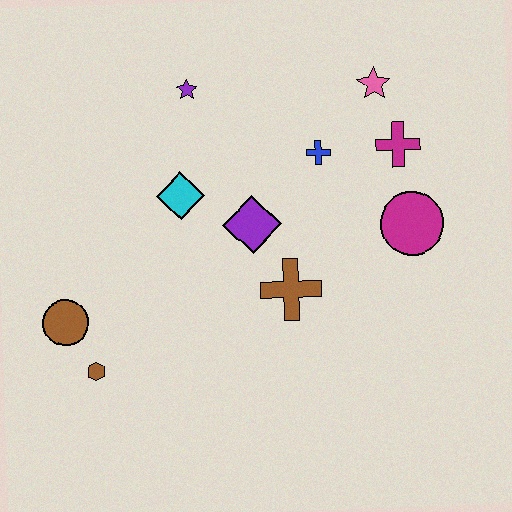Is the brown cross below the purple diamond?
Yes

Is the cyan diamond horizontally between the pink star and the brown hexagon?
Yes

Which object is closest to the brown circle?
The brown hexagon is closest to the brown circle.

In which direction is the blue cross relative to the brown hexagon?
The blue cross is to the right of the brown hexagon.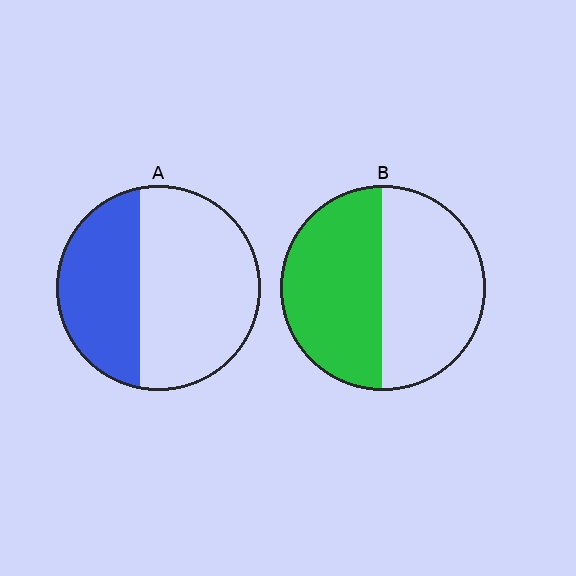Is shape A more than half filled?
No.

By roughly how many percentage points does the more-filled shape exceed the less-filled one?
By roughly 10 percentage points (B over A).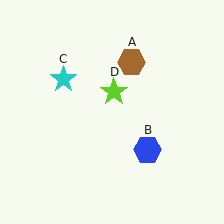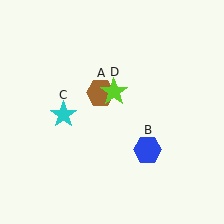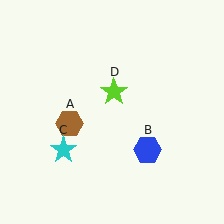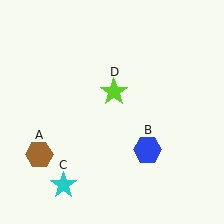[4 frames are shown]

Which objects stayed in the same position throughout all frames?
Blue hexagon (object B) and lime star (object D) remained stationary.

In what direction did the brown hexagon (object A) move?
The brown hexagon (object A) moved down and to the left.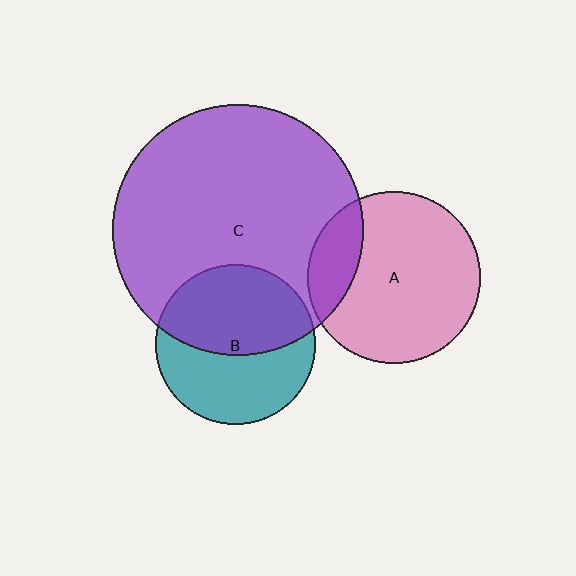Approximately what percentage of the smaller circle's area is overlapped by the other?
Approximately 50%.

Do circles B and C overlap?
Yes.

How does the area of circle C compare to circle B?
Approximately 2.5 times.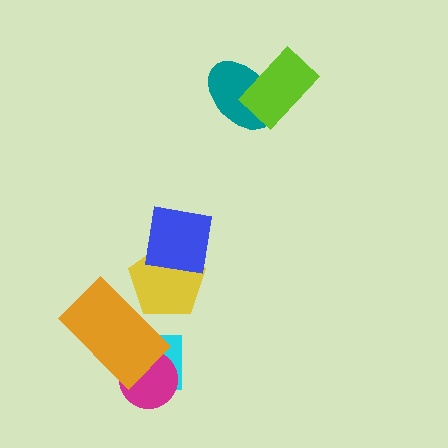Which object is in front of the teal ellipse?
The lime rectangle is in front of the teal ellipse.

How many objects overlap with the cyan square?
2 objects overlap with the cyan square.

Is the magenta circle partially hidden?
Yes, it is partially covered by another shape.